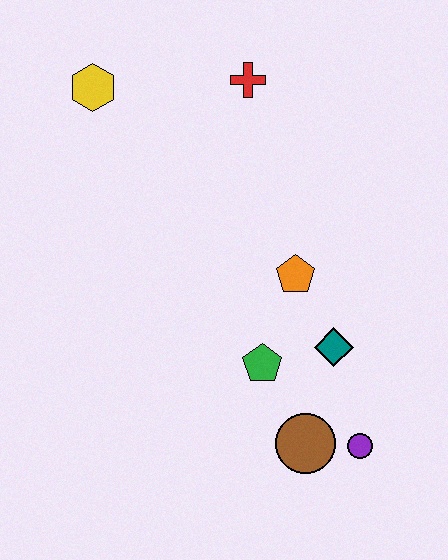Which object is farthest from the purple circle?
The yellow hexagon is farthest from the purple circle.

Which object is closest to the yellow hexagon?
The red cross is closest to the yellow hexagon.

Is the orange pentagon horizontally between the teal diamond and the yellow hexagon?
Yes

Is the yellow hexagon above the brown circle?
Yes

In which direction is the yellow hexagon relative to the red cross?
The yellow hexagon is to the left of the red cross.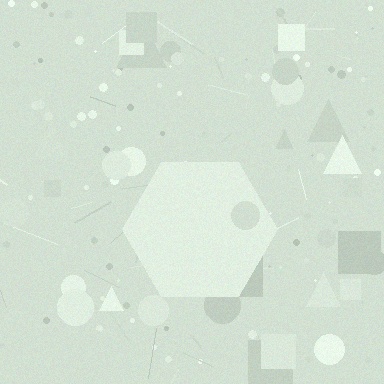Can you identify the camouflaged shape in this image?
The camouflaged shape is a hexagon.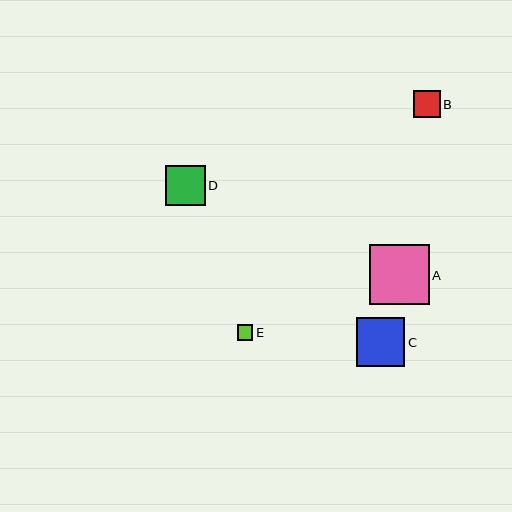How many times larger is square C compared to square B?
Square C is approximately 1.8 times the size of square B.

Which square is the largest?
Square A is the largest with a size of approximately 60 pixels.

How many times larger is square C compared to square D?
Square C is approximately 1.2 times the size of square D.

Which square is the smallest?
Square E is the smallest with a size of approximately 15 pixels.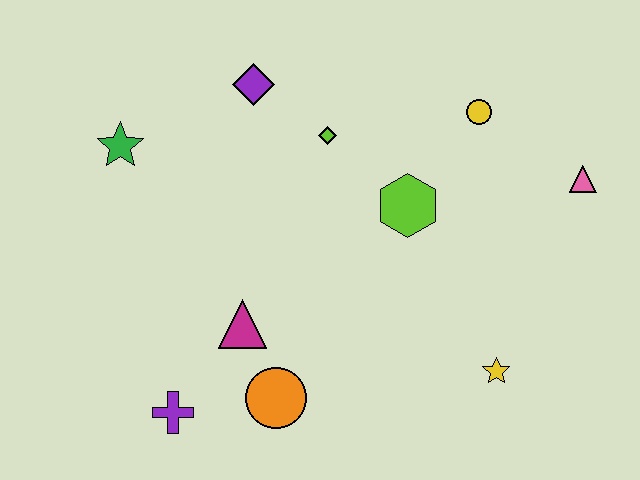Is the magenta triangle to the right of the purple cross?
Yes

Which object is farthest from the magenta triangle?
The pink triangle is farthest from the magenta triangle.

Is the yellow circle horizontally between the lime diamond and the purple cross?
No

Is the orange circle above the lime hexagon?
No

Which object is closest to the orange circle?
The magenta triangle is closest to the orange circle.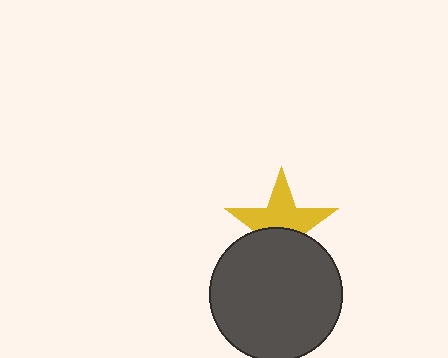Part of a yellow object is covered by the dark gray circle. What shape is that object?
It is a star.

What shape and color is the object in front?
The object in front is a dark gray circle.